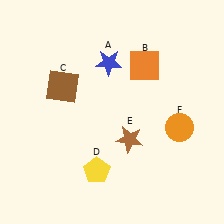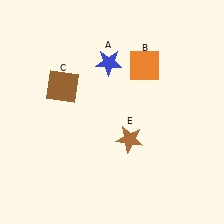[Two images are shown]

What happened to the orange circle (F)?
The orange circle (F) was removed in Image 2. It was in the bottom-right area of Image 1.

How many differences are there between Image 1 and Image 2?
There are 2 differences between the two images.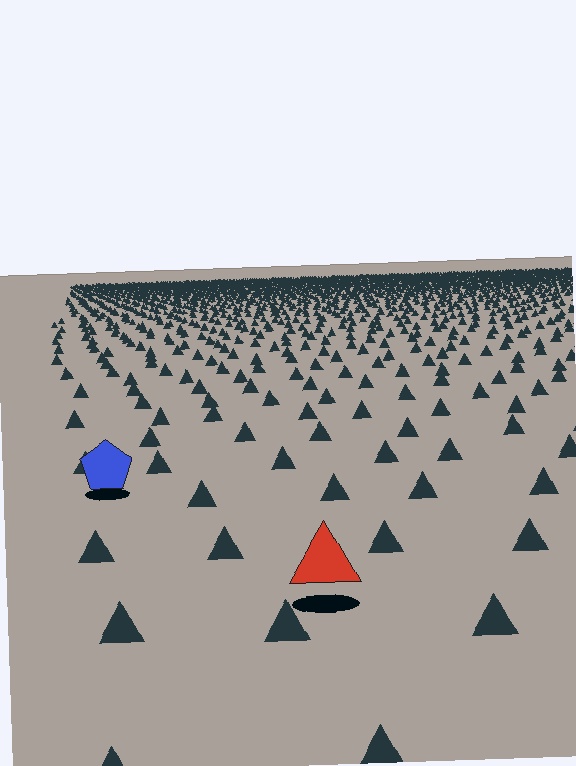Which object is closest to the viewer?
The red triangle is closest. The texture marks near it are larger and more spread out.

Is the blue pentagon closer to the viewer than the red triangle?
No. The red triangle is closer — you can tell from the texture gradient: the ground texture is coarser near it.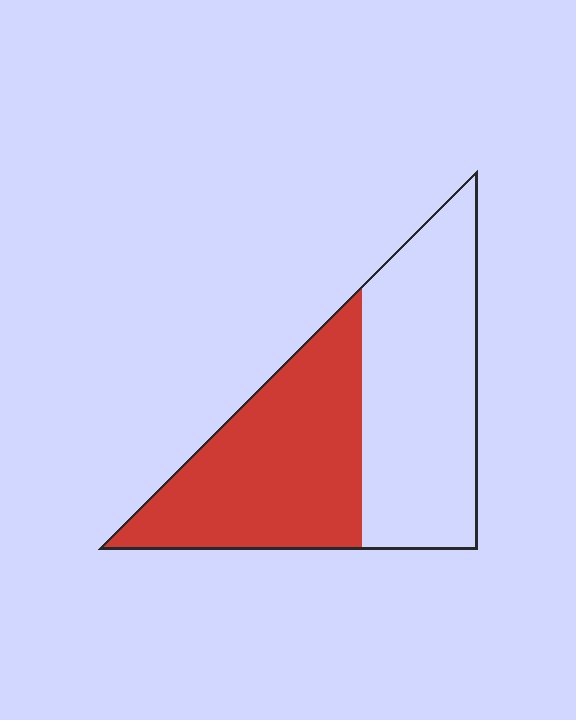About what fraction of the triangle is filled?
About one half (1/2).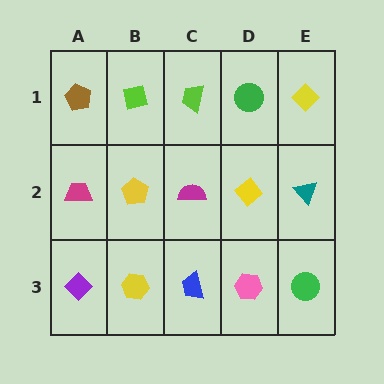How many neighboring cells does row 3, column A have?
2.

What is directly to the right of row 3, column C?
A pink hexagon.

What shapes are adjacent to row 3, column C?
A magenta semicircle (row 2, column C), a yellow hexagon (row 3, column B), a pink hexagon (row 3, column D).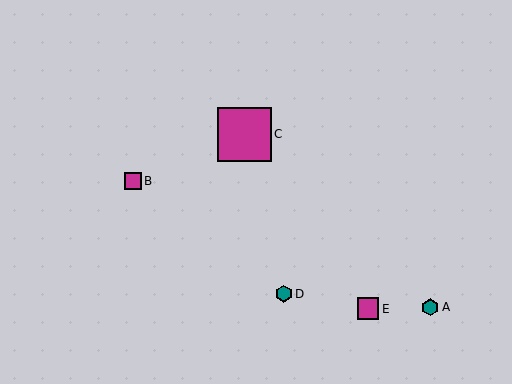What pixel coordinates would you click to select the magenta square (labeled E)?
Click at (368, 309) to select the magenta square E.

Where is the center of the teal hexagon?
The center of the teal hexagon is at (430, 307).